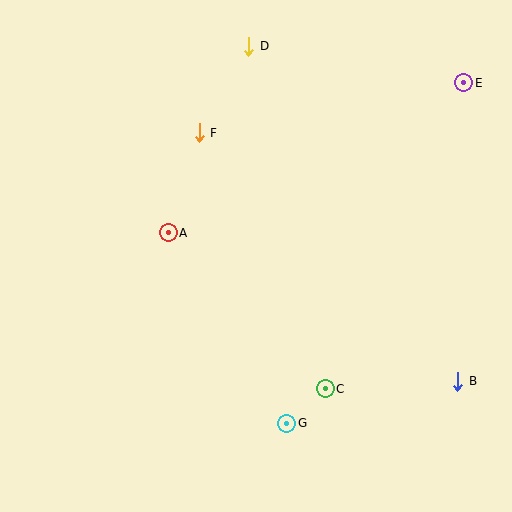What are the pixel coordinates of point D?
Point D is at (249, 46).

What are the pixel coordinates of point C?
Point C is at (325, 389).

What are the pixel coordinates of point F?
Point F is at (199, 133).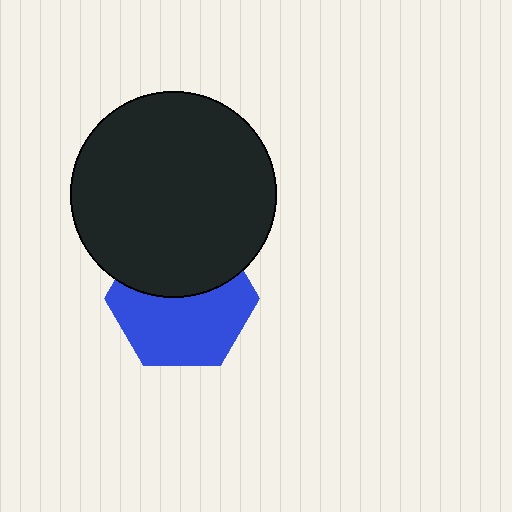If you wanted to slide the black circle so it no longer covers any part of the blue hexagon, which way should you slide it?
Slide it up — that is the most direct way to separate the two shapes.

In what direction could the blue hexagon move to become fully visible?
The blue hexagon could move down. That would shift it out from behind the black circle entirely.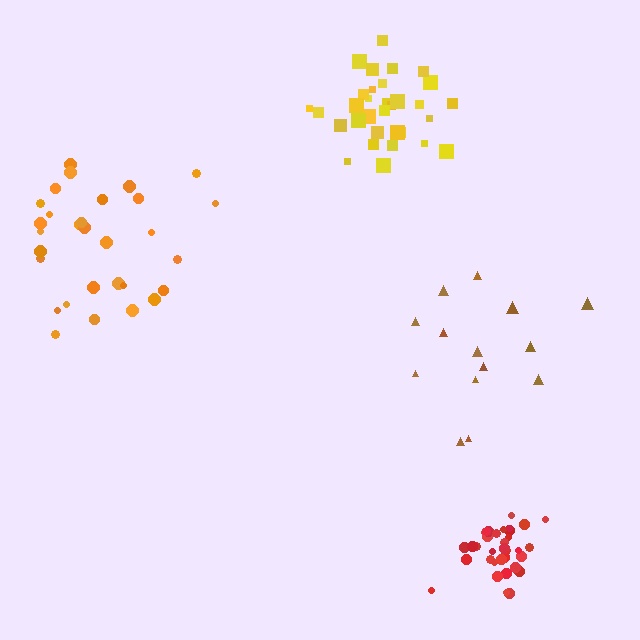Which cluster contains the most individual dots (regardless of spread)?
Red (35).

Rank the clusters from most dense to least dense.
red, yellow, orange, brown.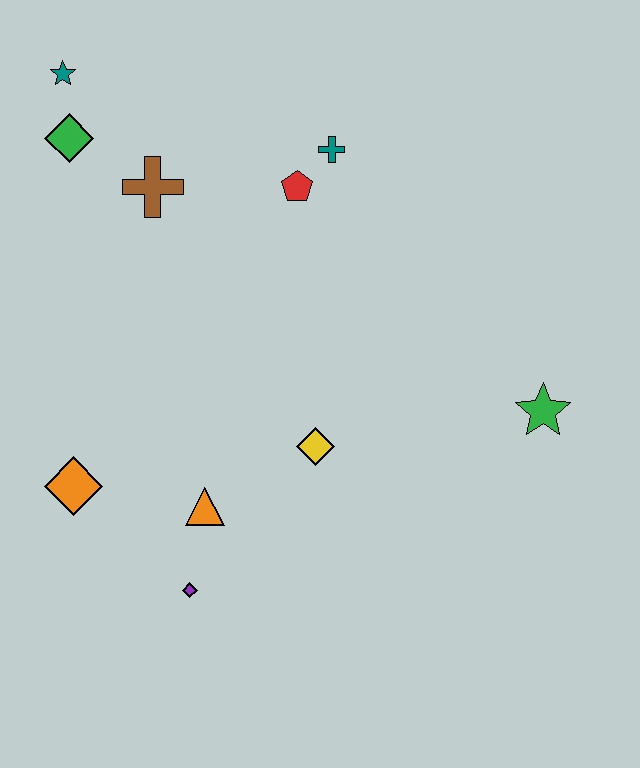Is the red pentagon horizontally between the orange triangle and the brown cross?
No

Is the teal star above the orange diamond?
Yes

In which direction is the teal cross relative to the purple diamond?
The teal cross is above the purple diamond.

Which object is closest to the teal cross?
The red pentagon is closest to the teal cross.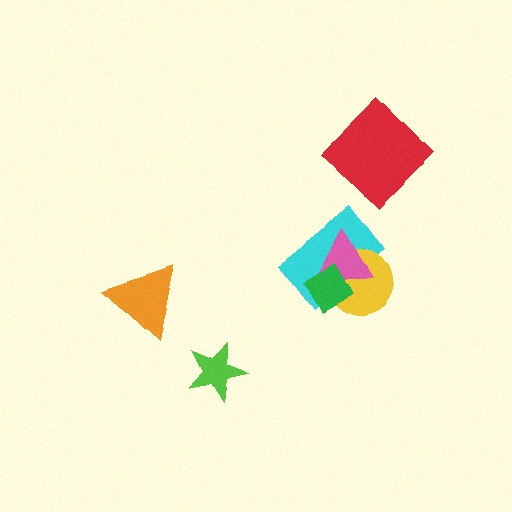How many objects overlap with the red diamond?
0 objects overlap with the red diamond.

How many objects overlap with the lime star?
0 objects overlap with the lime star.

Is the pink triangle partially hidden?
Yes, it is partially covered by another shape.